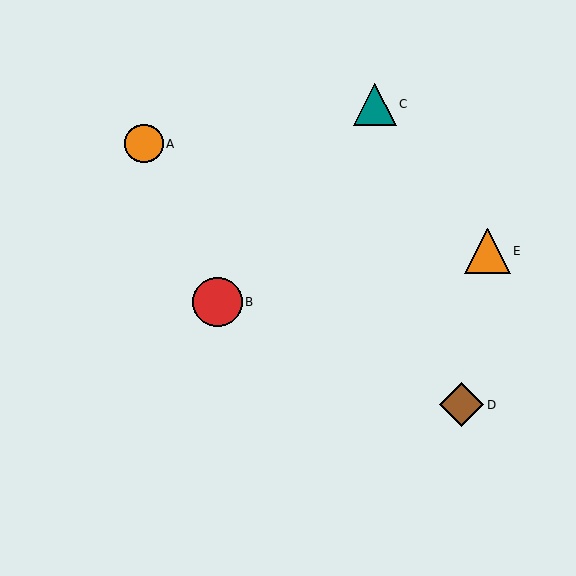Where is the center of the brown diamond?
The center of the brown diamond is at (462, 405).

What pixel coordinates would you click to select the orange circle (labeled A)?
Click at (144, 144) to select the orange circle A.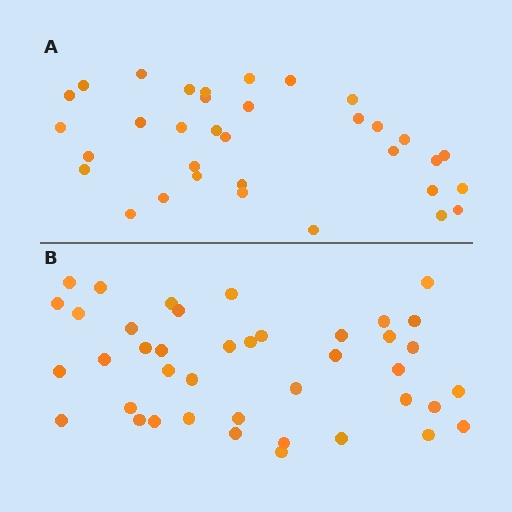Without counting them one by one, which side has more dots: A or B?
Region B (the bottom region) has more dots.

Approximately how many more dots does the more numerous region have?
Region B has roughly 8 or so more dots than region A.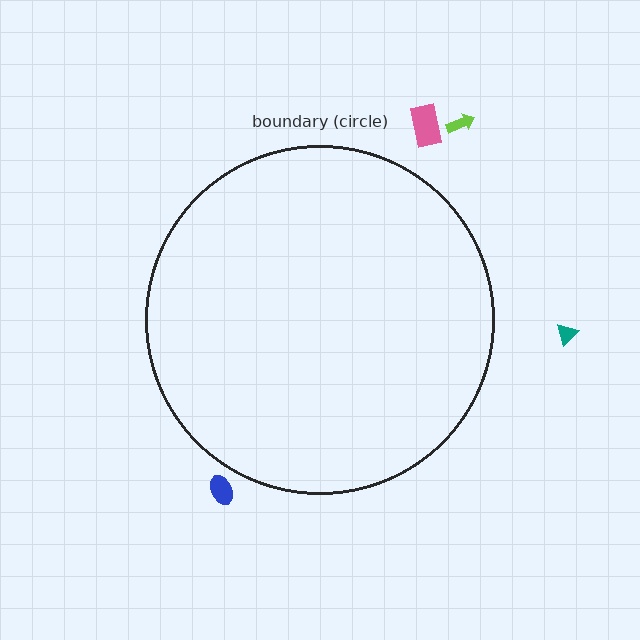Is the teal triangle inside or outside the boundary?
Outside.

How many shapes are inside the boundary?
0 inside, 4 outside.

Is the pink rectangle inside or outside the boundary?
Outside.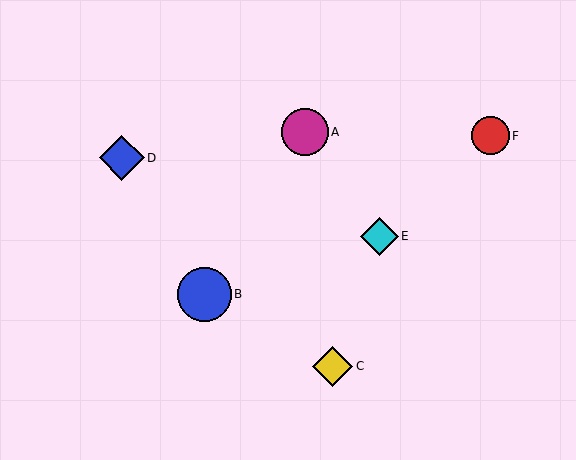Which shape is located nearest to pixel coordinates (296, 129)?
The magenta circle (labeled A) at (305, 132) is nearest to that location.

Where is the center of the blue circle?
The center of the blue circle is at (204, 294).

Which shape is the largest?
The blue circle (labeled B) is the largest.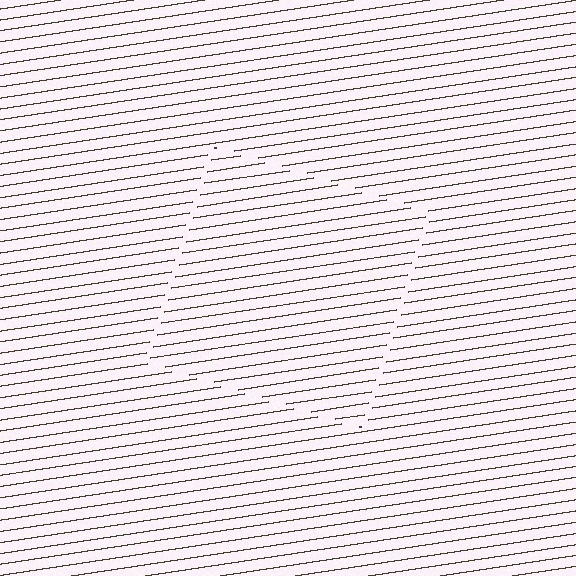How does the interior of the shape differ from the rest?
The interior of the shape contains the same grating, shifted by half a period — the contour is defined by the phase discontinuity where line-ends from the inner and outer gratings abut.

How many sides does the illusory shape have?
4 sides — the line-ends trace a square.